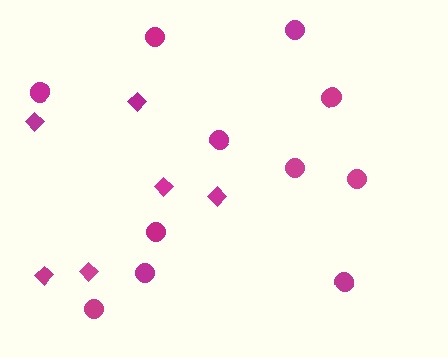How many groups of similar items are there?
There are 2 groups: one group of circles (11) and one group of diamonds (6).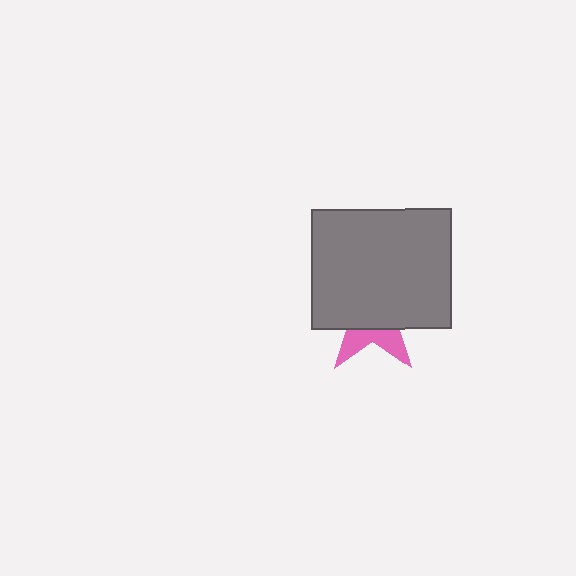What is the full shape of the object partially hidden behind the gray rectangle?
The partially hidden object is a pink star.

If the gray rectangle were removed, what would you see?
You would see the complete pink star.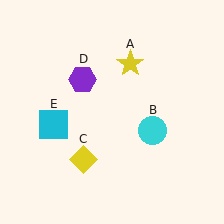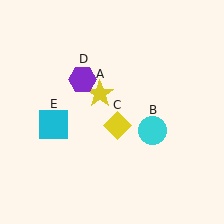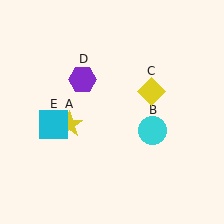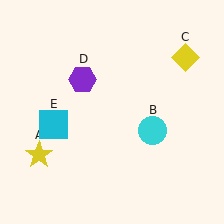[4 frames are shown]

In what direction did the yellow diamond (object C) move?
The yellow diamond (object C) moved up and to the right.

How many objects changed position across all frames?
2 objects changed position: yellow star (object A), yellow diamond (object C).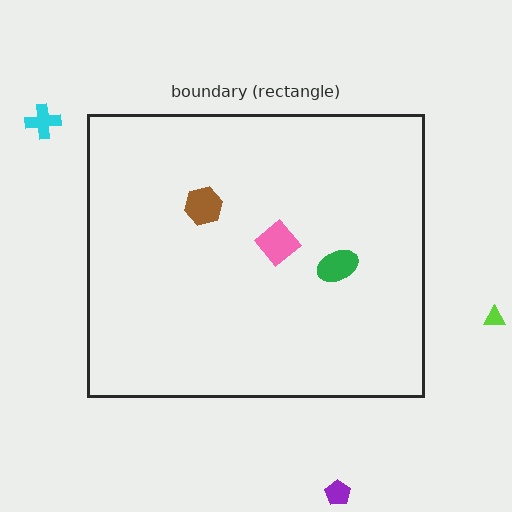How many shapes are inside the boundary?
3 inside, 3 outside.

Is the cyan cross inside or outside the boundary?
Outside.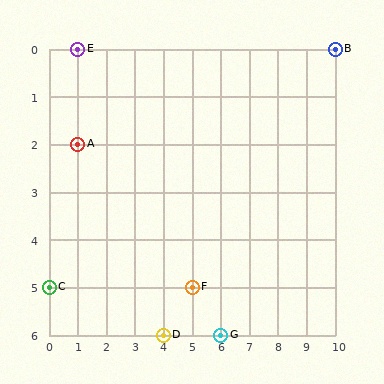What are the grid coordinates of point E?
Point E is at grid coordinates (1, 0).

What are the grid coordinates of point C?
Point C is at grid coordinates (0, 5).